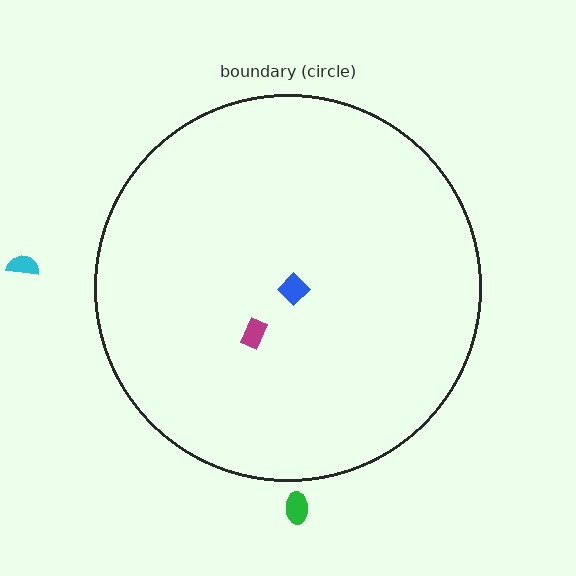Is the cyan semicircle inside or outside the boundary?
Outside.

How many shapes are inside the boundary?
2 inside, 2 outside.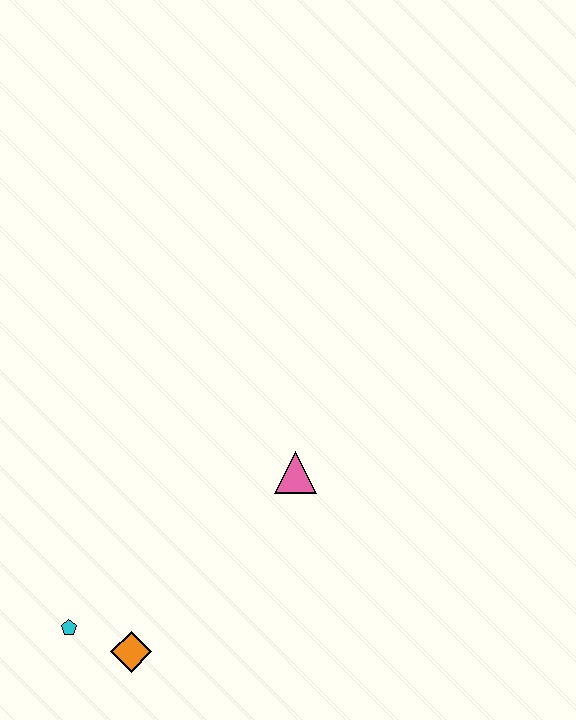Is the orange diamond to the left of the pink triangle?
Yes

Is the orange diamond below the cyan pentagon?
Yes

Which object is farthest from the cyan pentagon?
The pink triangle is farthest from the cyan pentagon.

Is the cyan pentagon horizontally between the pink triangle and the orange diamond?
No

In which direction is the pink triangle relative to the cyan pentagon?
The pink triangle is to the right of the cyan pentagon.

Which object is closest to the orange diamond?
The cyan pentagon is closest to the orange diamond.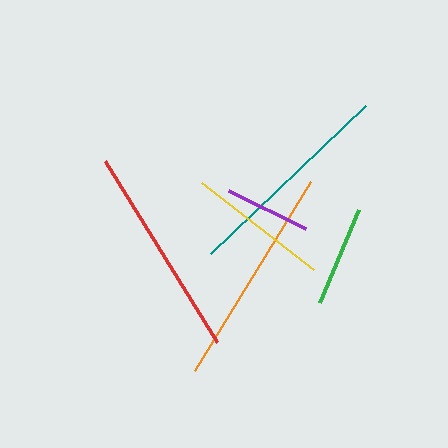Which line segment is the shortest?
The purple line is the shortest at approximately 86 pixels.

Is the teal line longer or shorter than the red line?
The teal line is longer than the red line.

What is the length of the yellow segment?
The yellow segment is approximately 142 pixels long.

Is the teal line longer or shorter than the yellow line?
The teal line is longer than the yellow line.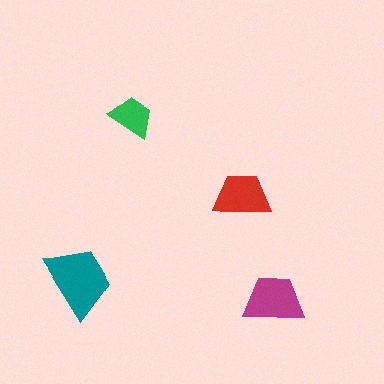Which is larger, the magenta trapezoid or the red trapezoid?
The magenta one.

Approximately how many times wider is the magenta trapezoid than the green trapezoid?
About 1.5 times wider.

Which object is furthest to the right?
The magenta trapezoid is rightmost.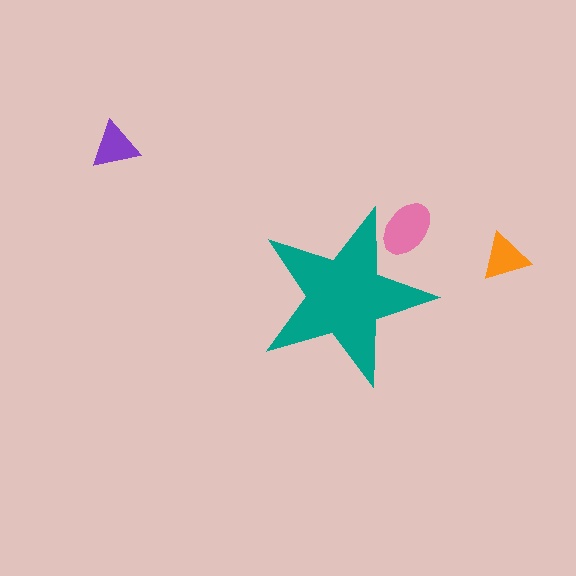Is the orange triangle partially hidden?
No, the orange triangle is fully visible.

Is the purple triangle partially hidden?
No, the purple triangle is fully visible.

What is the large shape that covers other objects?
A teal star.